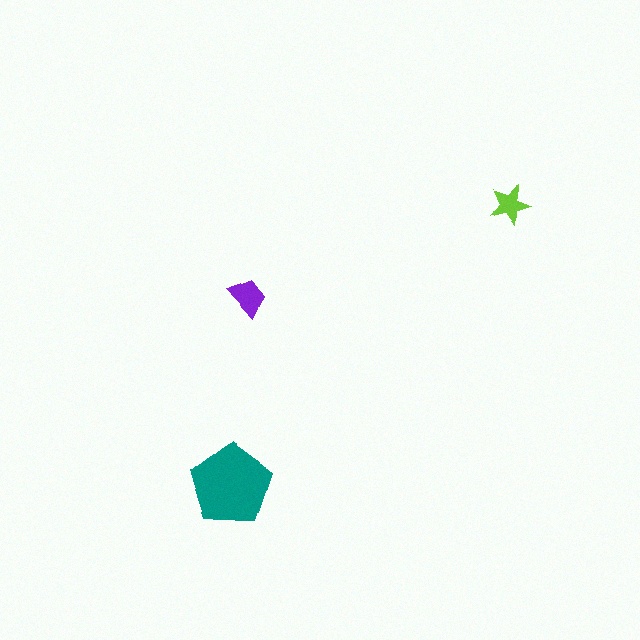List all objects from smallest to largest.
The lime star, the purple trapezoid, the teal pentagon.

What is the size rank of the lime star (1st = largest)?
3rd.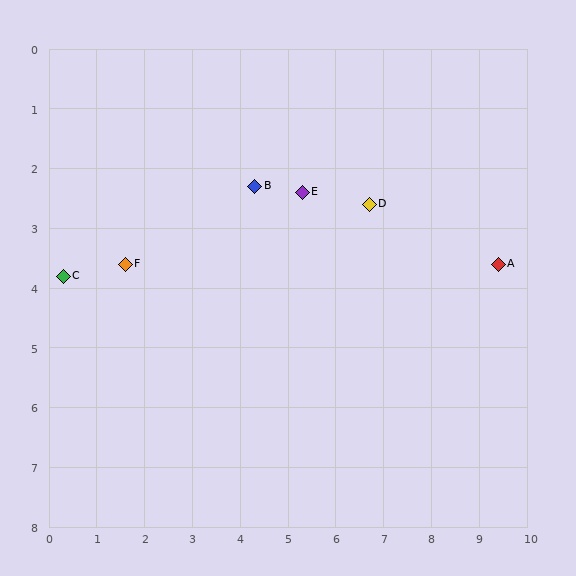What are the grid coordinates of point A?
Point A is at approximately (9.4, 3.6).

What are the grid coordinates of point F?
Point F is at approximately (1.6, 3.6).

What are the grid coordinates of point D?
Point D is at approximately (6.7, 2.6).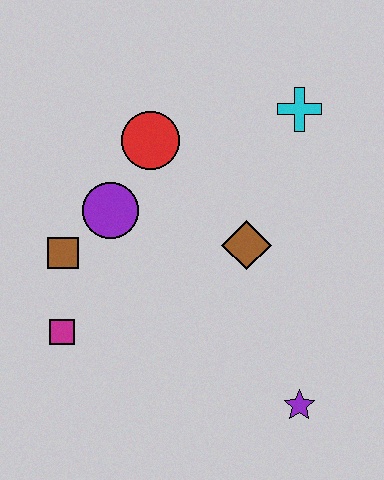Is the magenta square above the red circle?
No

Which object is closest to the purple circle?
The brown square is closest to the purple circle.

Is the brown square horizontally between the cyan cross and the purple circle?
No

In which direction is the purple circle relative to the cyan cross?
The purple circle is to the left of the cyan cross.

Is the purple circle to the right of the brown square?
Yes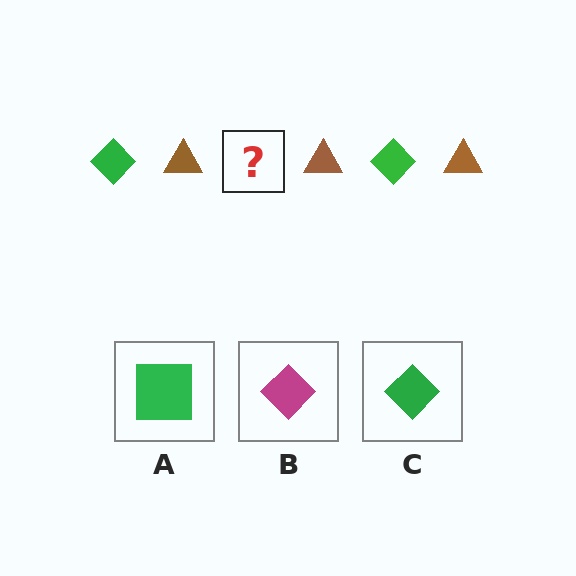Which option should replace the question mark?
Option C.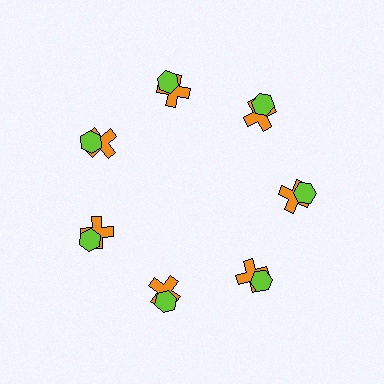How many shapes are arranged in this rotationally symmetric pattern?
There are 14 shapes, arranged in 7 groups of 2.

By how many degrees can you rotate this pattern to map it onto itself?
The pattern maps onto itself every 51 degrees of rotation.